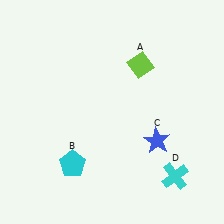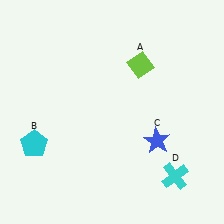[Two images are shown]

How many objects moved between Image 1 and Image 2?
1 object moved between the two images.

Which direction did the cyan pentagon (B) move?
The cyan pentagon (B) moved left.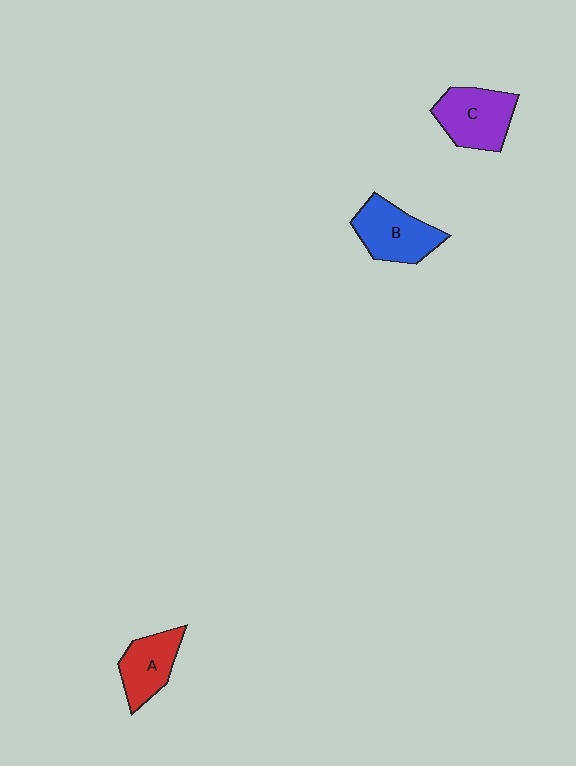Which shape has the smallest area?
Shape A (red).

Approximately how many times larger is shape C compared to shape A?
Approximately 1.3 times.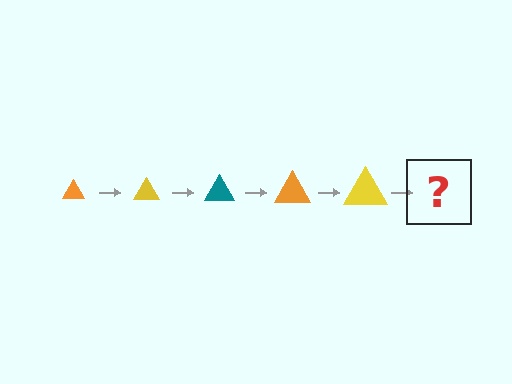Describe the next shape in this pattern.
It should be a teal triangle, larger than the previous one.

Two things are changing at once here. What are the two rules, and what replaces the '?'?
The two rules are that the triangle grows larger each step and the color cycles through orange, yellow, and teal. The '?' should be a teal triangle, larger than the previous one.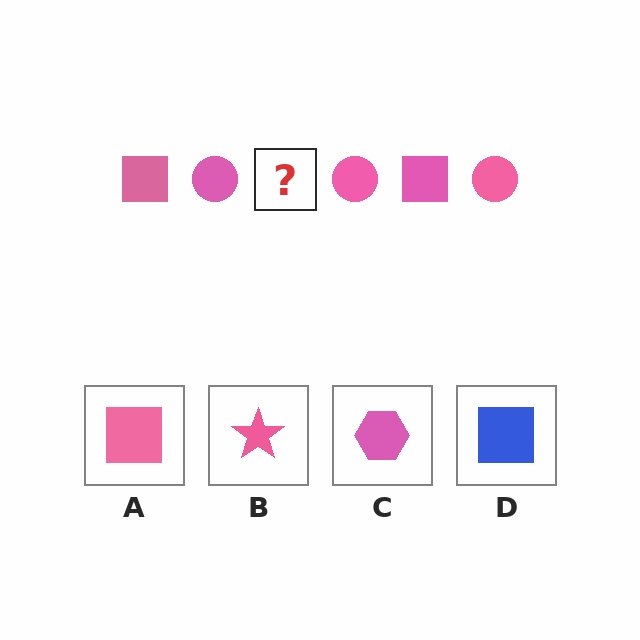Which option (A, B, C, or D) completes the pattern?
A.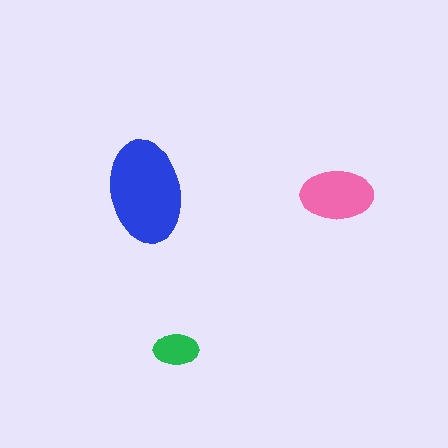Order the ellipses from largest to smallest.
the blue one, the pink one, the green one.